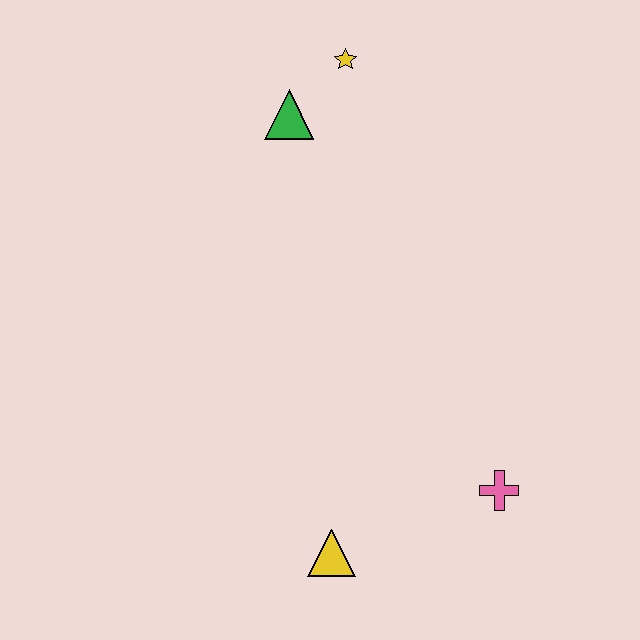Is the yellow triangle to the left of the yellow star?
Yes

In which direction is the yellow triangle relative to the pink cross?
The yellow triangle is to the left of the pink cross.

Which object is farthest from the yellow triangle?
The yellow star is farthest from the yellow triangle.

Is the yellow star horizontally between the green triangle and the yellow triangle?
No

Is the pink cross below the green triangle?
Yes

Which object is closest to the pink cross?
The yellow triangle is closest to the pink cross.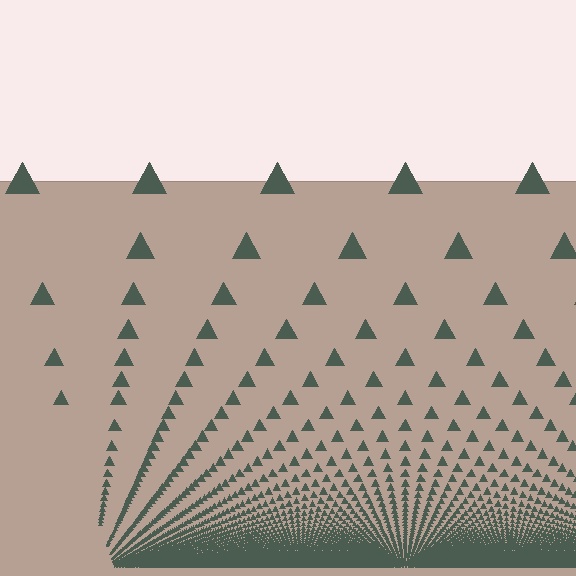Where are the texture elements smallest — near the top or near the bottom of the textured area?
Near the bottom.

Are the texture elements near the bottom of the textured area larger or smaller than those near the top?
Smaller. The gradient is inverted — elements near the bottom are smaller and denser.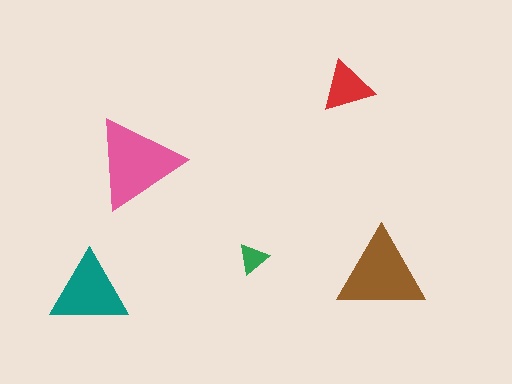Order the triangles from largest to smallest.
the pink one, the brown one, the teal one, the red one, the green one.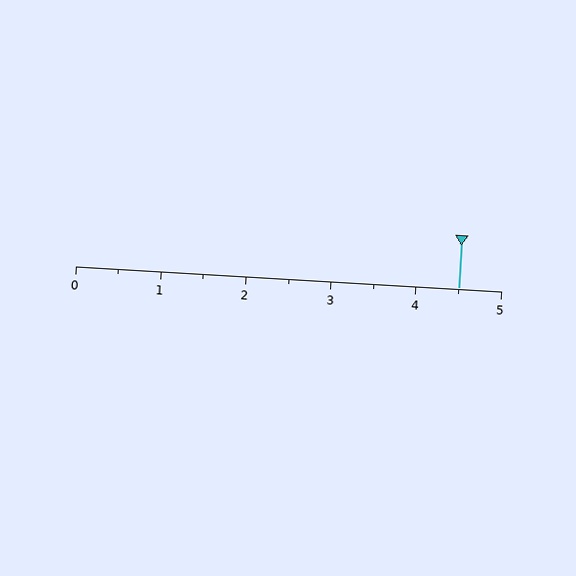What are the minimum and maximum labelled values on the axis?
The axis runs from 0 to 5.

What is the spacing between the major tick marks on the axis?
The major ticks are spaced 1 apart.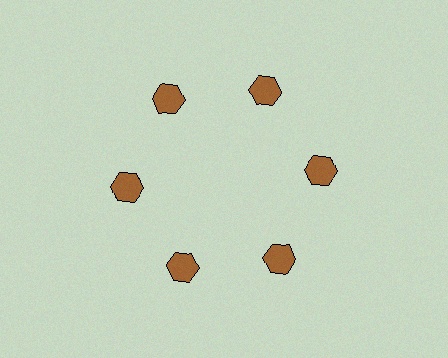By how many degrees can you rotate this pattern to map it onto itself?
The pattern maps onto itself every 60 degrees of rotation.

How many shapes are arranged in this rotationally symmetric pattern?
There are 6 shapes, arranged in 6 groups of 1.